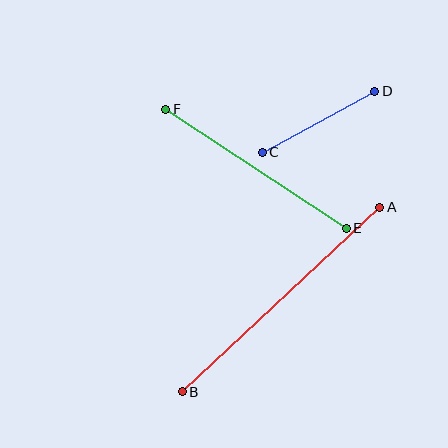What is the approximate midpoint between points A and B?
The midpoint is at approximately (281, 300) pixels.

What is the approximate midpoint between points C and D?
The midpoint is at approximately (318, 122) pixels.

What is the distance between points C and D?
The distance is approximately 128 pixels.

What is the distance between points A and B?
The distance is approximately 270 pixels.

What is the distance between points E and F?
The distance is approximately 216 pixels.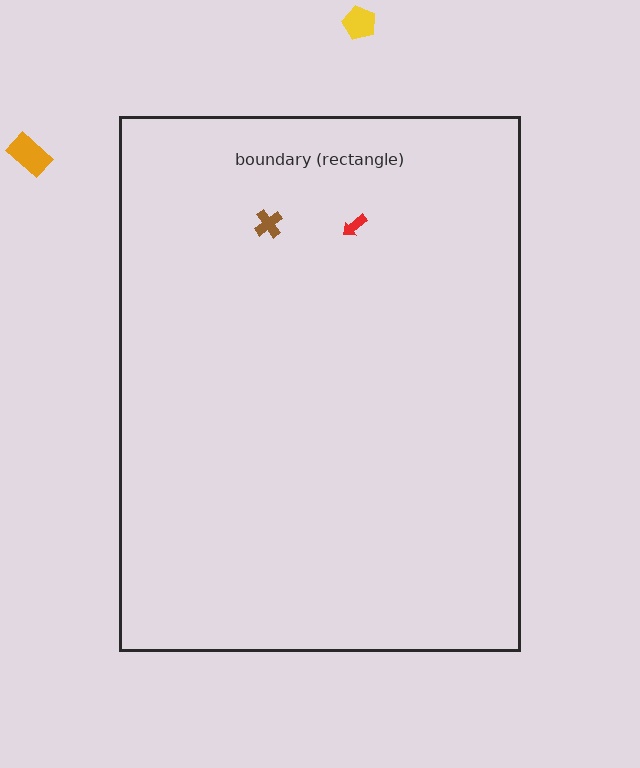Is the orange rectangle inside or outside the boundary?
Outside.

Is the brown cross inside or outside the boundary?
Inside.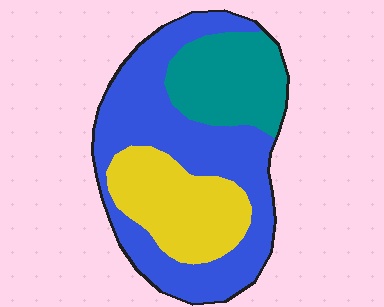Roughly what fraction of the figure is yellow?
Yellow covers roughly 25% of the figure.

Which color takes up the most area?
Blue, at roughly 50%.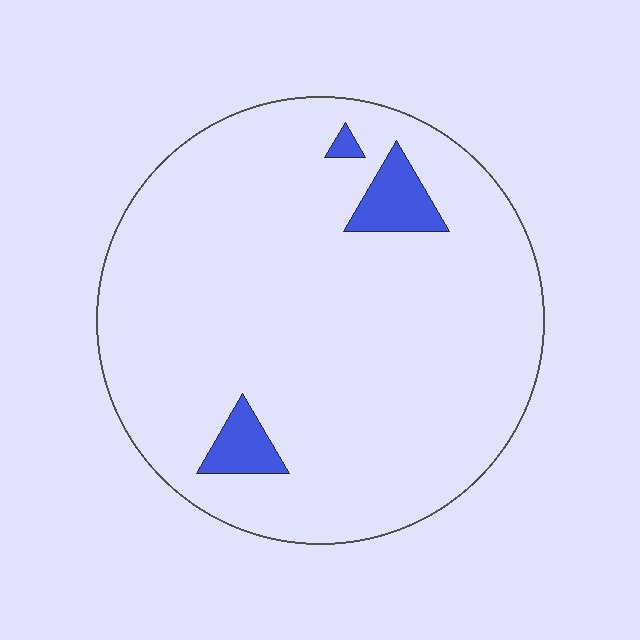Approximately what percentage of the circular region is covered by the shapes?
Approximately 5%.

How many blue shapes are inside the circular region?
3.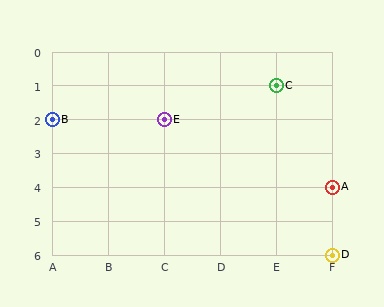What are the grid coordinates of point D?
Point D is at grid coordinates (F, 6).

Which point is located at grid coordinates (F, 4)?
Point A is at (F, 4).